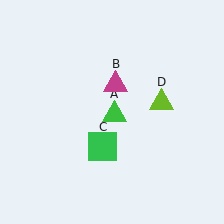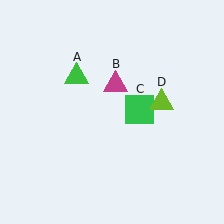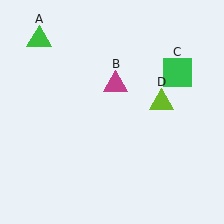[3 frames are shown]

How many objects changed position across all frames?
2 objects changed position: green triangle (object A), green square (object C).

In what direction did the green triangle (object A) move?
The green triangle (object A) moved up and to the left.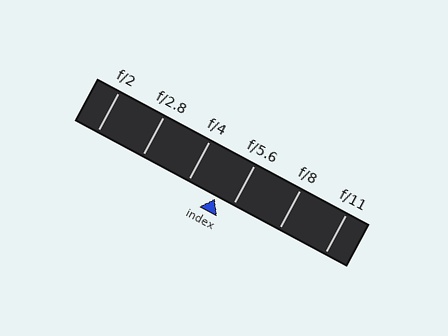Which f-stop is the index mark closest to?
The index mark is closest to f/5.6.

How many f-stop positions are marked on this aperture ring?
There are 6 f-stop positions marked.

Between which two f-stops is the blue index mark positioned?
The index mark is between f/4 and f/5.6.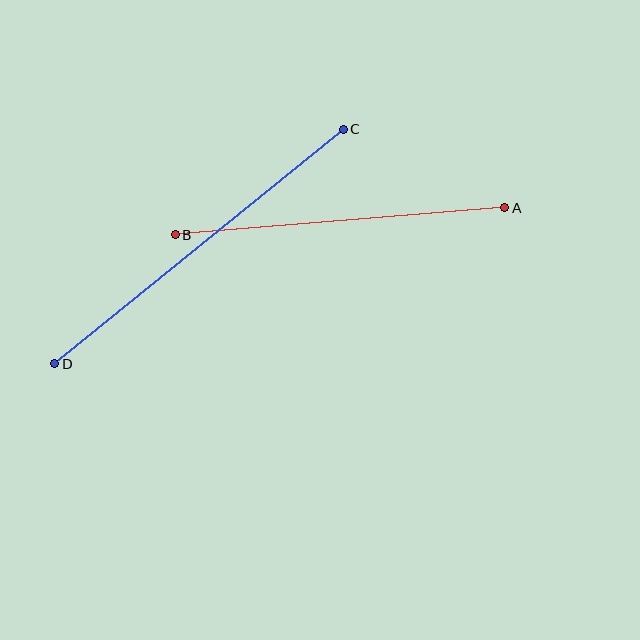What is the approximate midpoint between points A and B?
The midpoint is at approximately (340, 221) pixels.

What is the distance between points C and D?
The distance is approximately 372 pixels.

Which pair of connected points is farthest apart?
Points C and D are farthest apart.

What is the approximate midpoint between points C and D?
The midpoint is at approximately (199, 247) pixels.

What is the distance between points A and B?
The distance is approximately 331 pixels.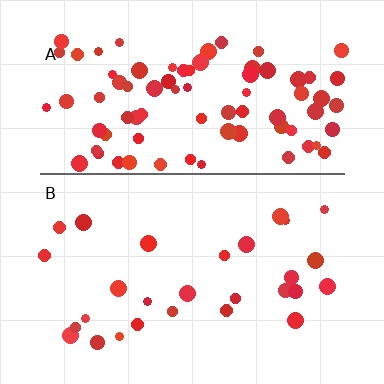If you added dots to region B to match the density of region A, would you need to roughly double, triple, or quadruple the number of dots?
Approximately triple.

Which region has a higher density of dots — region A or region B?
A (the top).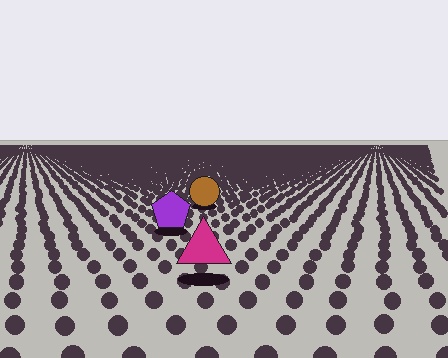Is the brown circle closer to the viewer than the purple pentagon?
No. The purple pentagon is closer — you can tell from the texture gradient: the ground texture is coarser near it.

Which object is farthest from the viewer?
The brown circle is farthest from the viewer. It appears smaller and the ground texture around it is denser.